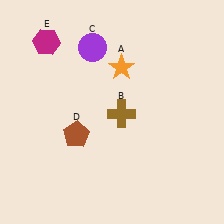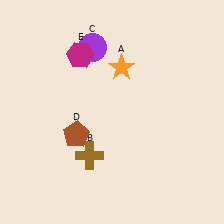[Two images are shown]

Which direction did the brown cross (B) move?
The brown cross (B) moved down.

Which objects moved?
The objects that moved are: the brown cross (B), the magenta hexagon (E).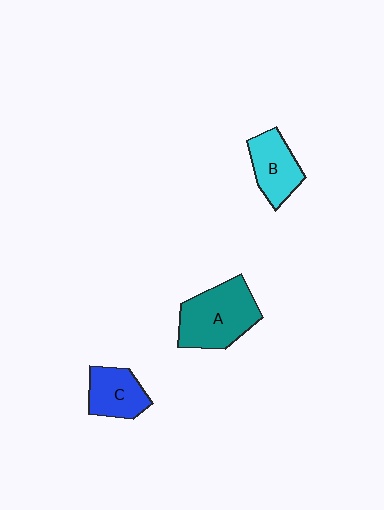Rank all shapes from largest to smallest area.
From largest to smallest: A (teal), B (cyan), C (blue).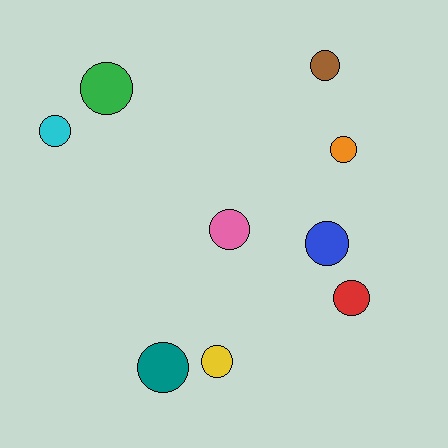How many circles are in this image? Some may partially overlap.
There are 9 circles.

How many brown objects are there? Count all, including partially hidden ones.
There is 1 brown object.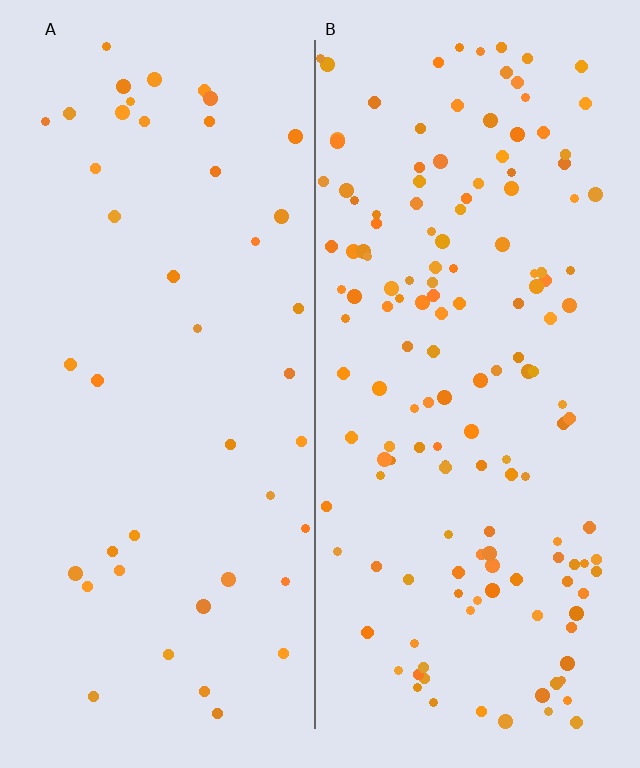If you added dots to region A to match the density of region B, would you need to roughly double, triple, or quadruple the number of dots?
Approximately triple.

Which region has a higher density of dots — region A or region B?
B (the right).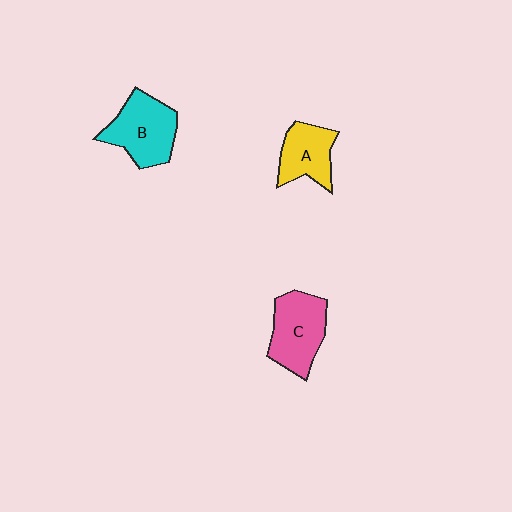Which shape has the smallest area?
Shape A (yellow).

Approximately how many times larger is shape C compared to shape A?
Approximately 1.3 times.